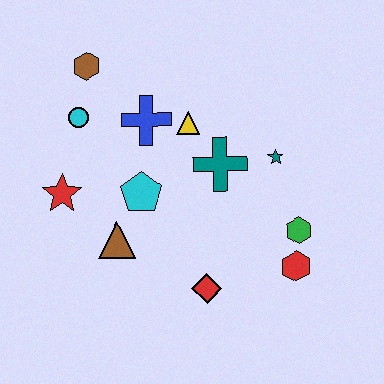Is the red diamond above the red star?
No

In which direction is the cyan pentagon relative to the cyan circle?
The cyan pentagon is below the cyan circle.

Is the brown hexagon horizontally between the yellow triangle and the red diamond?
No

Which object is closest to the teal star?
The teal cross is closest to the teal star.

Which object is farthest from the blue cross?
The red hexagon is farthest from the blue cross.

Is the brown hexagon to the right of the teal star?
No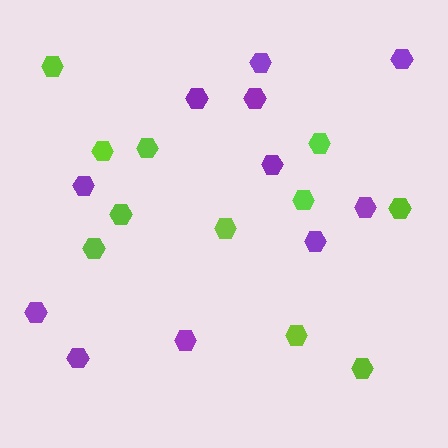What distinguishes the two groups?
There are 2 groups: one group of purple hexagons (11) and one group of lime hexagons (11).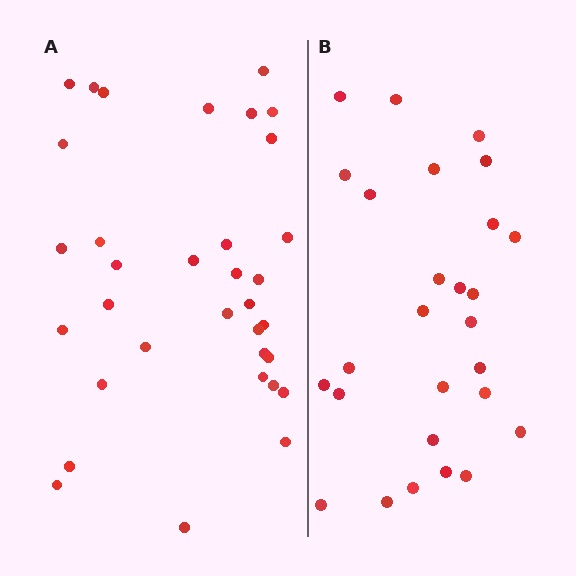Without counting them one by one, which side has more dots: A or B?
Region A (the left region) has more dots.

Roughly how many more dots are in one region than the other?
Region A has roughly 8 or so more dots than region B.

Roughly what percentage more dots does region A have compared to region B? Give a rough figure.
About 25% more.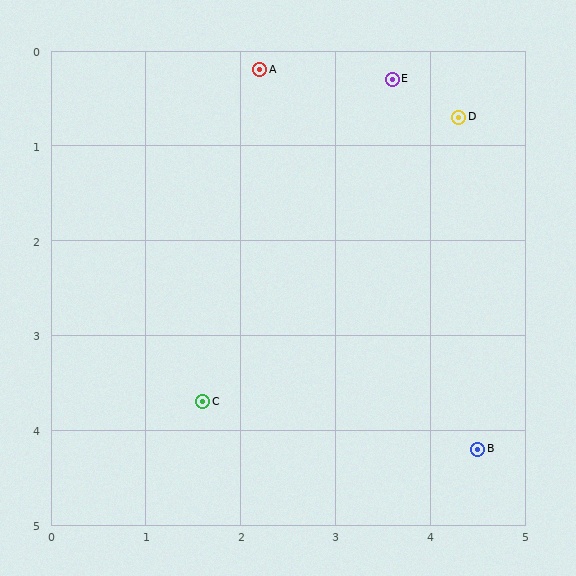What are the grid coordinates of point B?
Point B is at approximately (4.5, 4.2).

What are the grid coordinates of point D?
Point D is at approximately (4.3, 0.7).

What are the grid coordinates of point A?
Point A is at approximately (2.2, 0.2).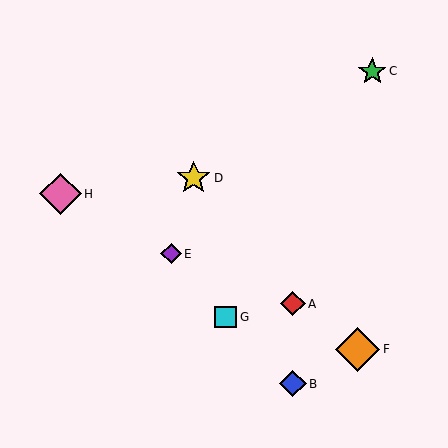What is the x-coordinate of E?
Object E is at x≈171.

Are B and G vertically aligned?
No, B is at x≈293 and G is at x≈226.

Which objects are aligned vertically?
Objects A, B are aligned vertically.